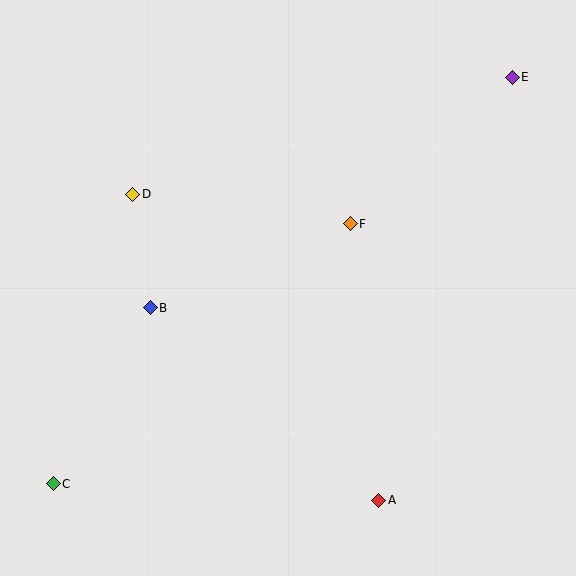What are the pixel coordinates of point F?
Point F is at (350, 224).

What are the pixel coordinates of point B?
Point B is at (150, 308).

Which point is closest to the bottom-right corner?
Point A is closest to the bottom-right corner.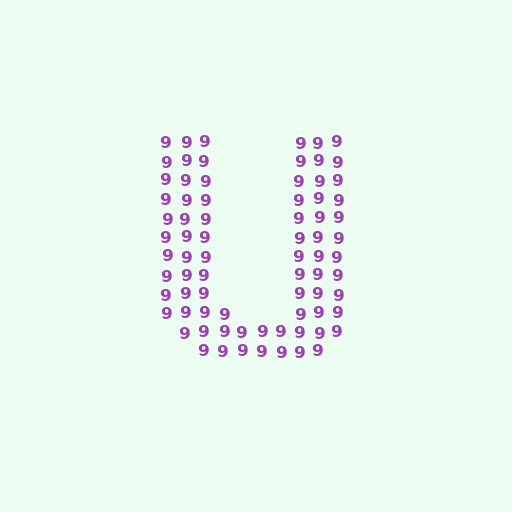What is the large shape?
The large shape is the letter U.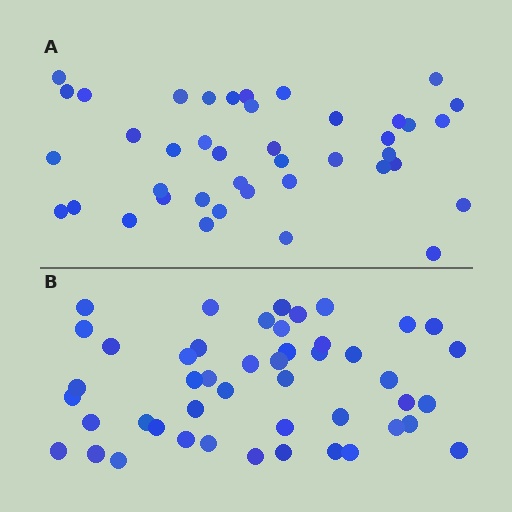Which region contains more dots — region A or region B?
Region B (the bottom region) has more dots.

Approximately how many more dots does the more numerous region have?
Region B has about 6 more dots than region A.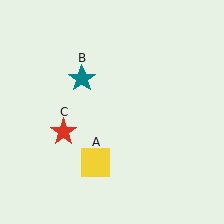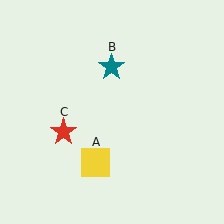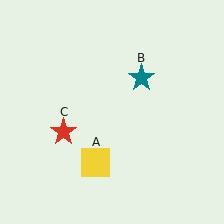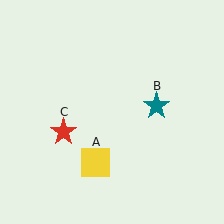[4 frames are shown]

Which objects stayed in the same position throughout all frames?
Yellow square (object A) and red star (object C) remained stationary.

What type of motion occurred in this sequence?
The teal star (object B) rotated clockwise around the center of the scene.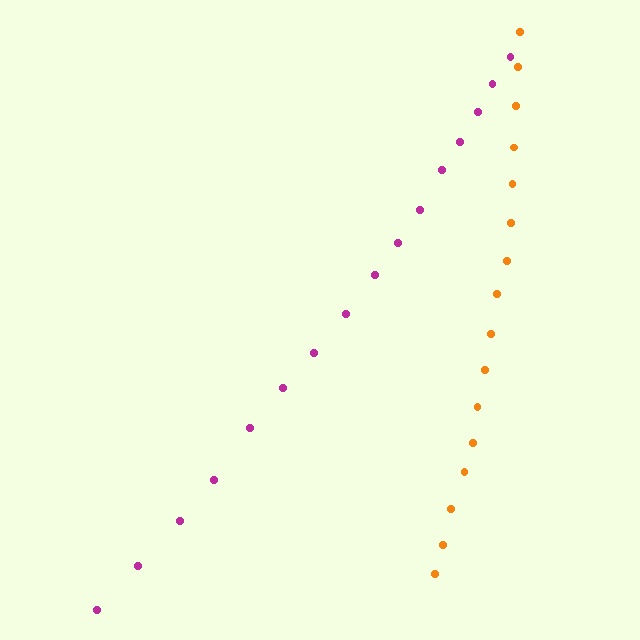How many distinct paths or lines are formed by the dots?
There are 2 distinct paths.